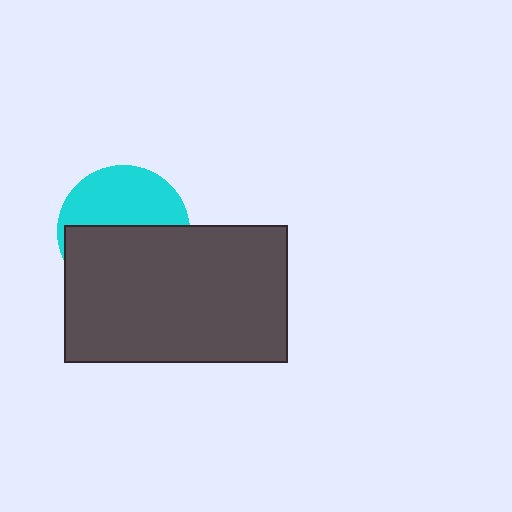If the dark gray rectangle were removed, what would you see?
You would see the complete cyan circle.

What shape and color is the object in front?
The object in front is a dark gray rectangle.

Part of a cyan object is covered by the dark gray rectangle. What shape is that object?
It is a circle.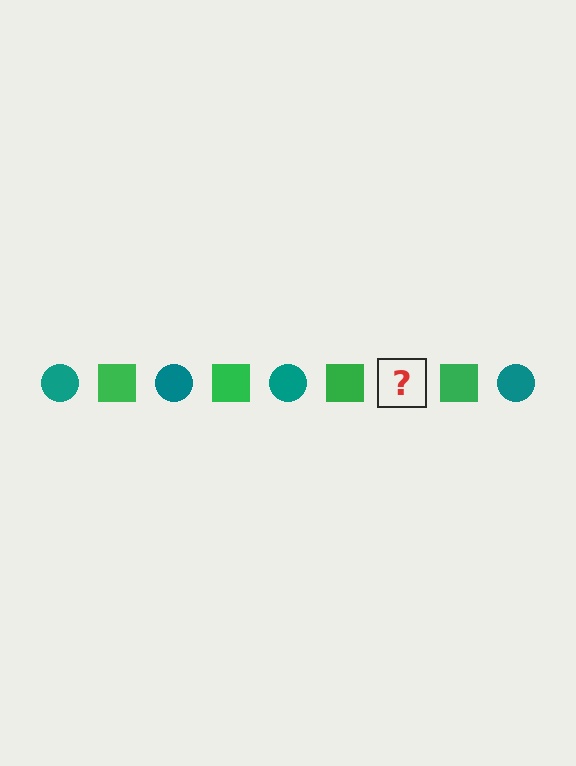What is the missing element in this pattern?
The missing element is a teal circle.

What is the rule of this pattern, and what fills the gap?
The rule is that the pattern alternates between teal circle and green square. The gap should be filled with a teal circle.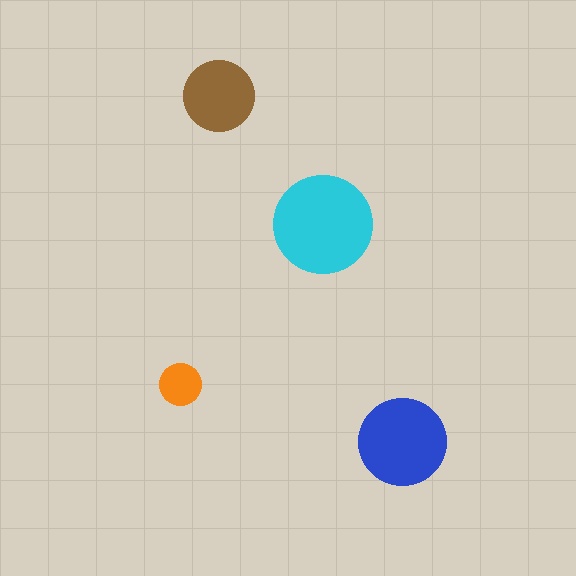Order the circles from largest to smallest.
the cyan one, the blue one, the brown one, the orange one.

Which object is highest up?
The brown circle is topmost.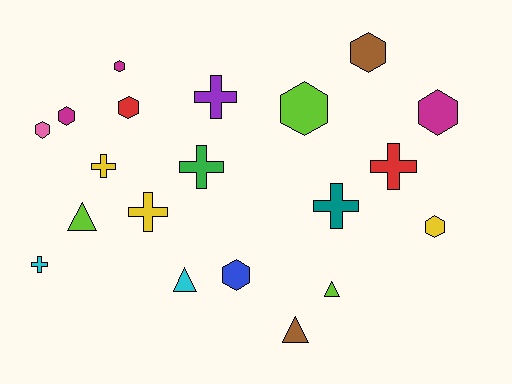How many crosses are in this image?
There are 7 crosses.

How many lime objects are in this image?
There are 3 lime objects.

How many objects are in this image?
There are 20 objects.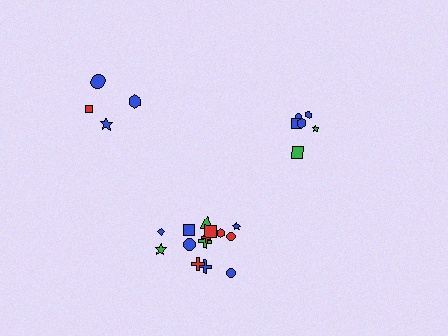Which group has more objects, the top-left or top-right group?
The top-right group.